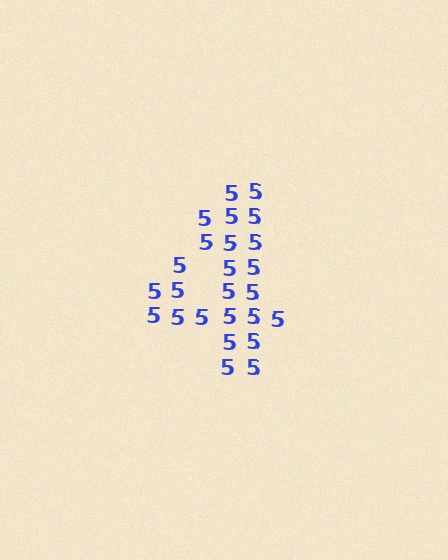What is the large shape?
The large shape is the digit 4.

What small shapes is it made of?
It is made of small digit 5's.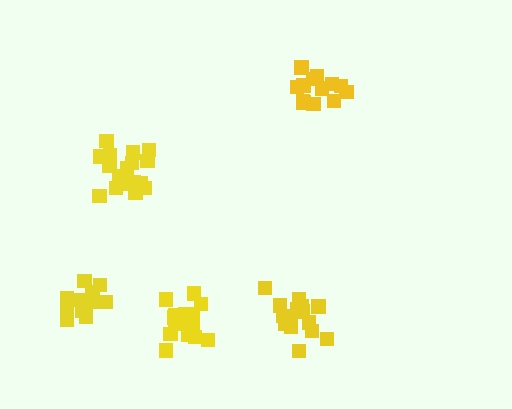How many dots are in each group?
Group 1: 13 dots, Group 2: 16 dots, Group 3: 19 dots, Group 4: 13 dots, Group 5: 16 dots (77 total).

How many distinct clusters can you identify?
There are 5 distinct clusters.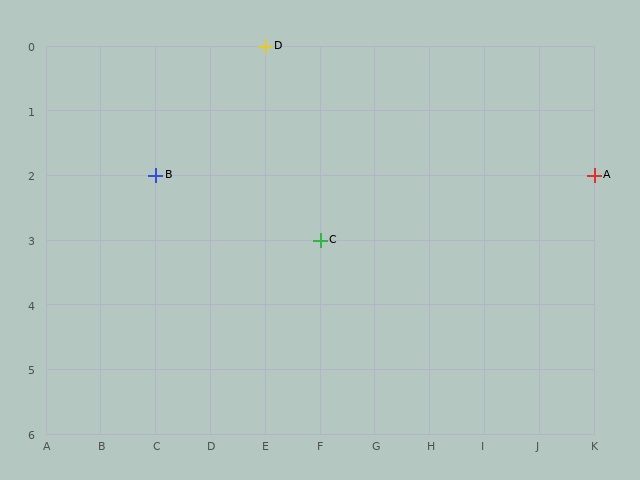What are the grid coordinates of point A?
Point A is at grid coordinates (K, 2).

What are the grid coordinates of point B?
Point B is at grid coordinates (C, 2).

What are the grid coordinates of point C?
Point C is at grid coordinates (F, 3).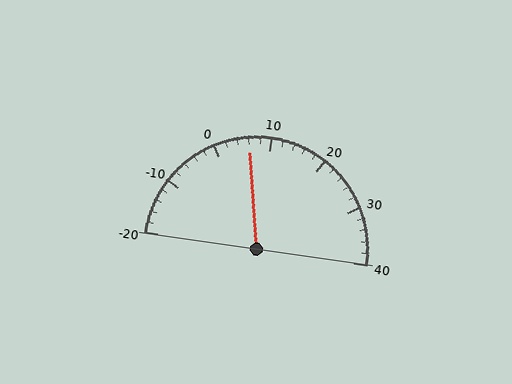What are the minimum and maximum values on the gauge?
The gauge ranges from -20 to 40.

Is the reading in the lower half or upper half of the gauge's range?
The reading is in the lower half of the range (-20 to 40).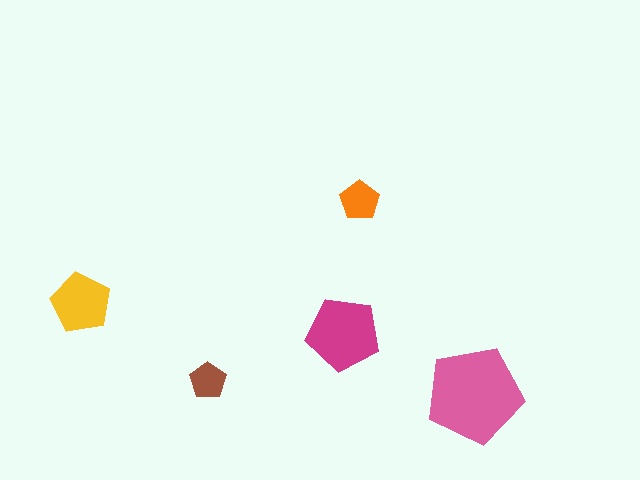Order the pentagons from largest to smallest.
the pink one, the magenta one, the yellow one, the orange one, the brown one.